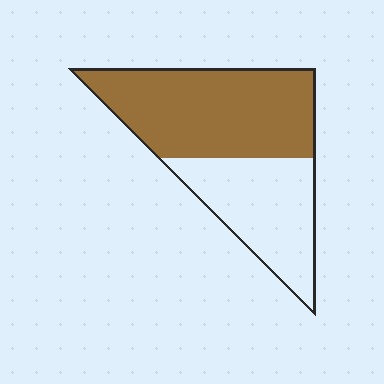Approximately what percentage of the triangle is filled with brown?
Approximately 60%.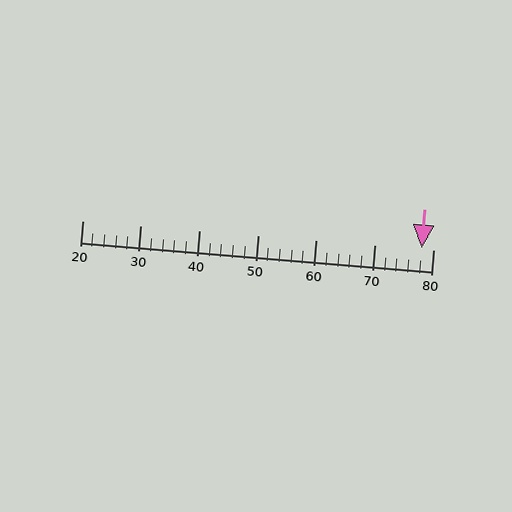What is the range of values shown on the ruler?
The ruler shows values from 20 to 80.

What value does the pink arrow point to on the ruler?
The pink arrow points to approximately 78.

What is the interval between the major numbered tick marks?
The major tick marks are spaced 10 units apart.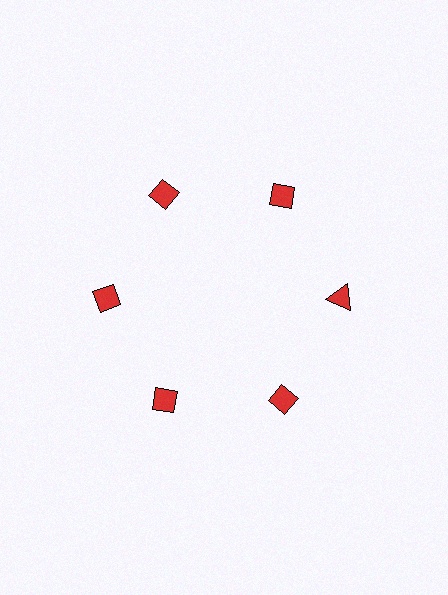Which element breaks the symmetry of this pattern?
The red triangle at roughly the 3 o'clock position breaks the symmetry. All other shapes are red diamonds.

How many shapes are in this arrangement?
There are 6 shapes arranged in a ring pattern.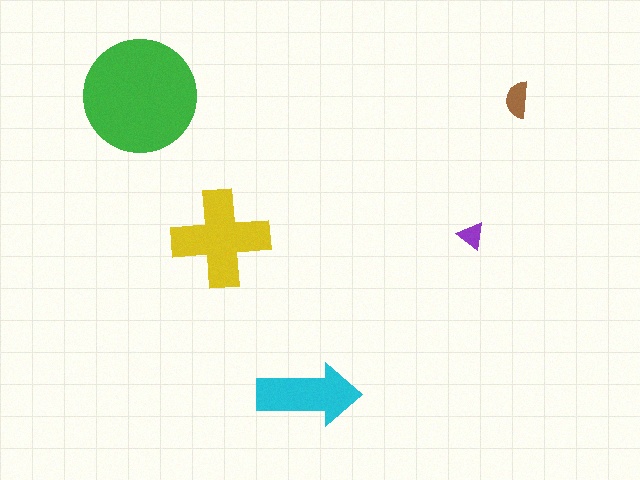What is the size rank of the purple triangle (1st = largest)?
5th.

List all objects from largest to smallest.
The green circle, the yellow cross, the cyan arrow, the brown semicircle, the purple triangle.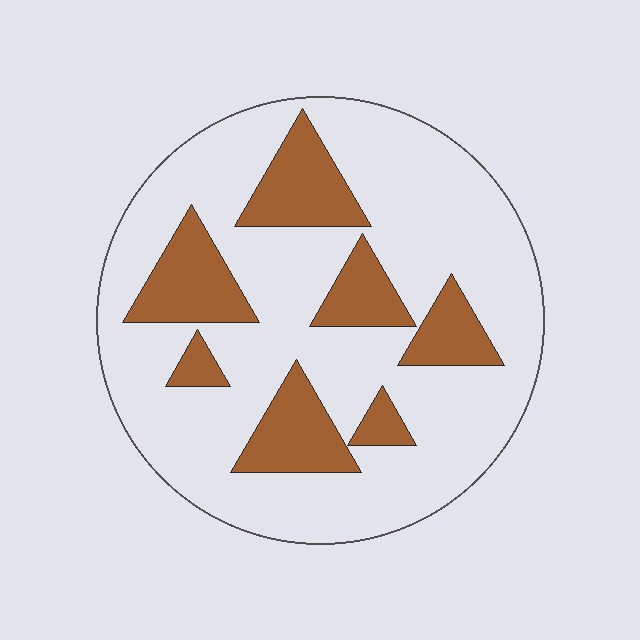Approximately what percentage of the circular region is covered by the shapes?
Approximately 25%.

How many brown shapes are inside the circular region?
7.